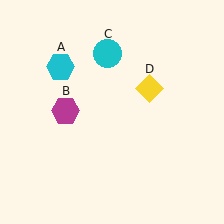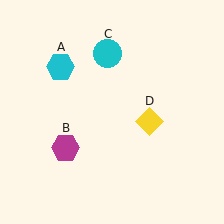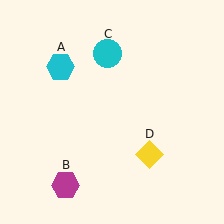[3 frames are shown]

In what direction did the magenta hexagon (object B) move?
The magenta hexagon (object B) moved down.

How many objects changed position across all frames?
2 objects changed position: magenta hexagon (object B), yellow diamond (object D).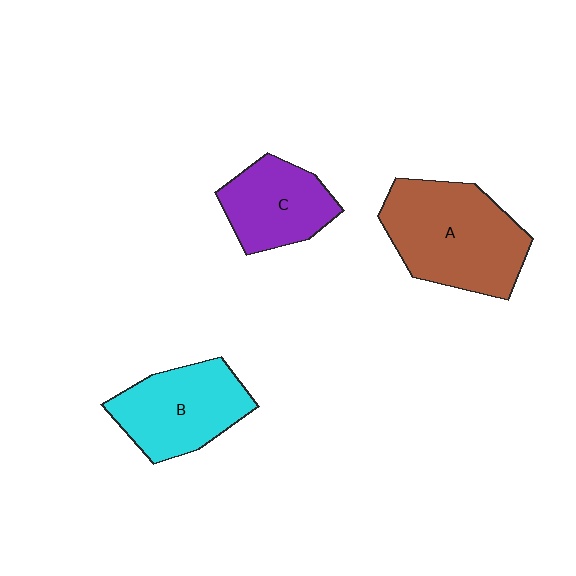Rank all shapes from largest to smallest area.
From largest to smallest: A (brown), B (cyan), C (purple).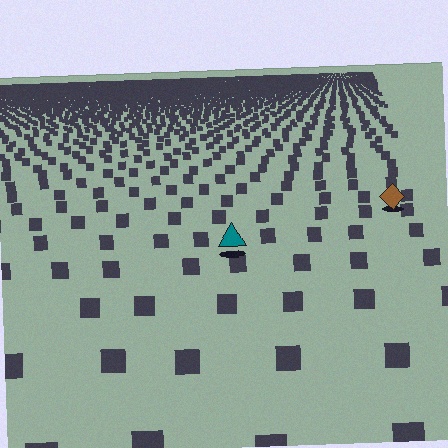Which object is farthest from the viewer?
The brown diamond is farthest from the viewer. It appears smaller and the ground texture around it is denser.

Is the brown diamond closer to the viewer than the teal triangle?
No. The teal triangle is closer — you can tell from the texture gradient: the ground texture is coarser near it.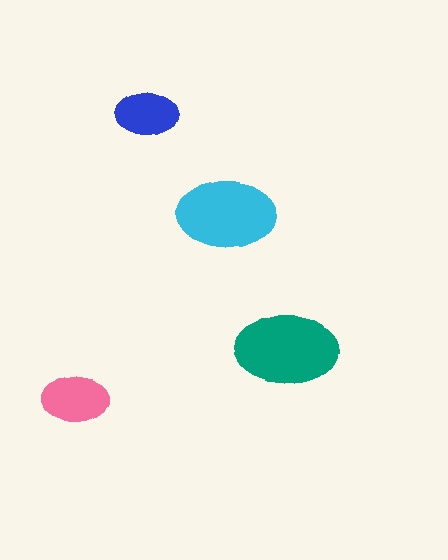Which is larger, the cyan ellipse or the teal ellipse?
The teal one.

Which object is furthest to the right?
The teal ellipse is rightmost.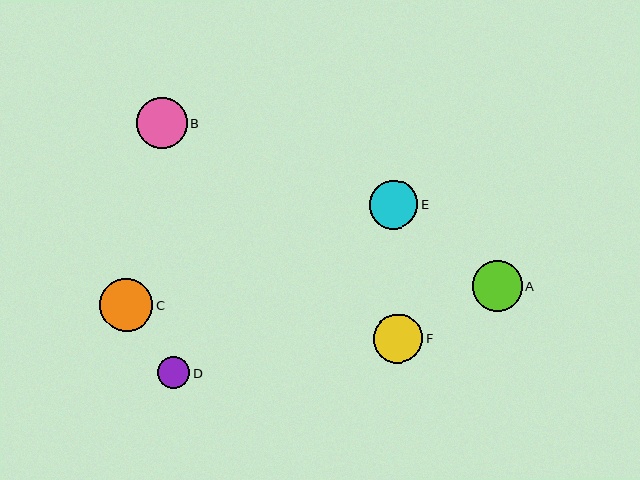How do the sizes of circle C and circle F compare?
Circle C and circle F are approximately the same size.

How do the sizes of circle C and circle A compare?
Circle C and circle A are approximately the same size.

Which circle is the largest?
Circle C is the largest with a size of approximately 53 pixels.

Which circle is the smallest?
Circle D is the smallest with a size of approximately 32 pixels.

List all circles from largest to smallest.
From largest to smallest: C, B, A, F, E, D.